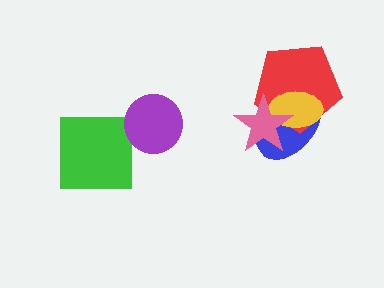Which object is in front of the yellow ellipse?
The pink star is in front of the yellow ellipse.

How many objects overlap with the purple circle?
0 objects overlap with the purple circle.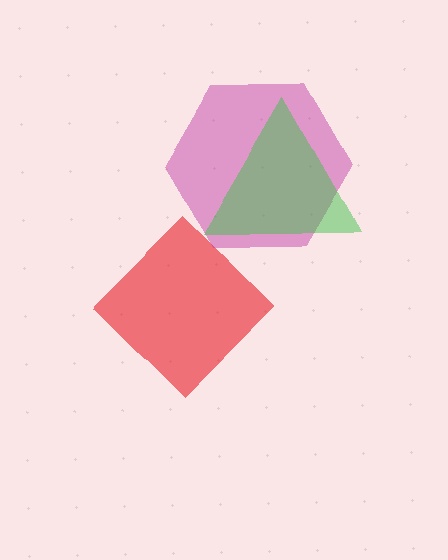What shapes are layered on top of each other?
The layered shapes are: a red diamond, a magenta hexagon, a green triangle.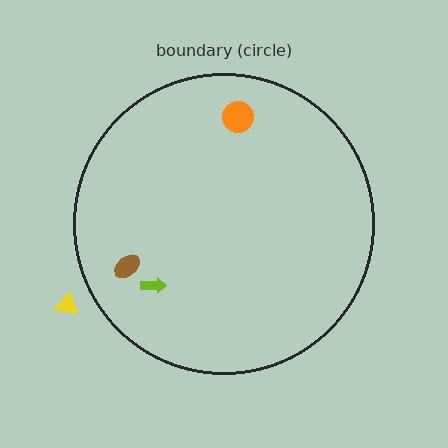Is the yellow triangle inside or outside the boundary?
Outside.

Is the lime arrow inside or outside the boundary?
Inside.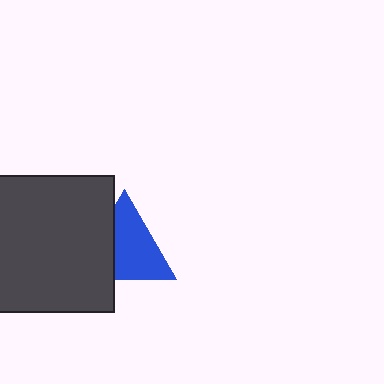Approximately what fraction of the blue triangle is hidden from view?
Roughly 34% of the blue triangle is hidden behind the dark gray square.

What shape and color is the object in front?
The object in front is a dark gray square.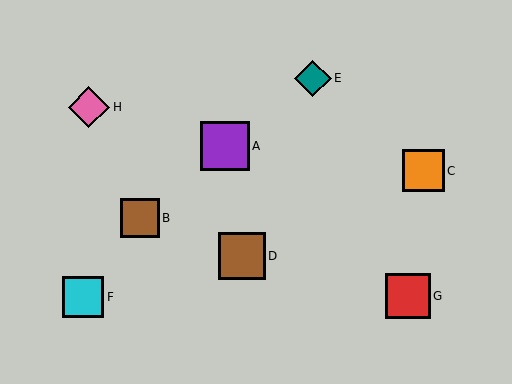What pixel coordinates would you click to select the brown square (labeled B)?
Click at (140, 218) to select the brown square B.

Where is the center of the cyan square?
The center of the cyan square is at (83, 297).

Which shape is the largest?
The purple square (labeled A) is the largest.